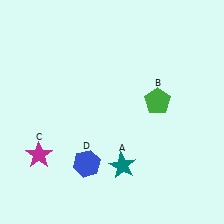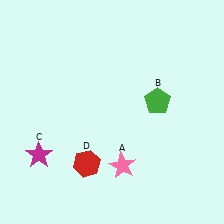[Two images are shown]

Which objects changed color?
A changed from teal to pink. D changed from blue to red.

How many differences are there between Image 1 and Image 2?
There are 2 differences between the two images.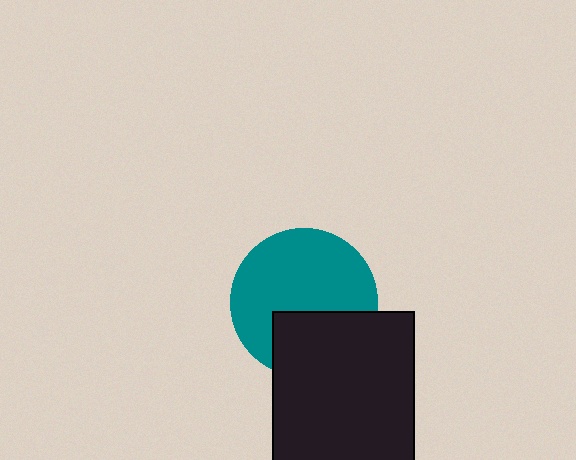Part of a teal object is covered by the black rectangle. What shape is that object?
It is a circle.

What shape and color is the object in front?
The object in front is a black rectangle.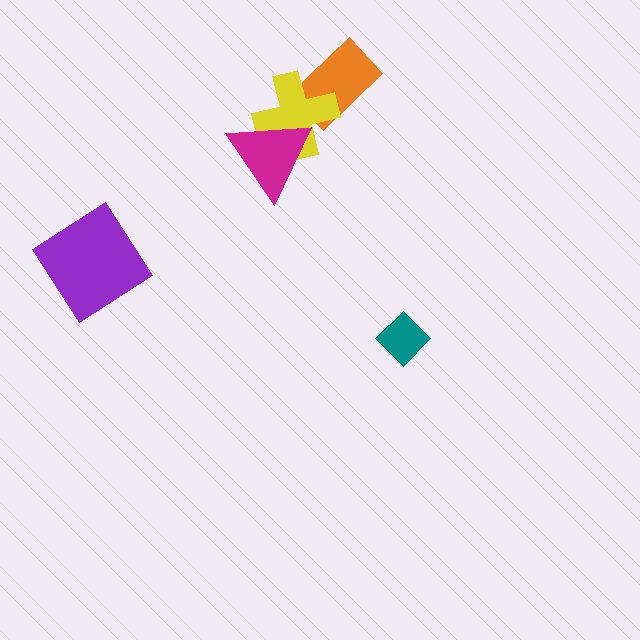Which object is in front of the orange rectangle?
The yellow cross is in front of the orange rectangle.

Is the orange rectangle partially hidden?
Yes, it is partially covered by another shape.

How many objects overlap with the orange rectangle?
1 object overlaps with the orange rectangle.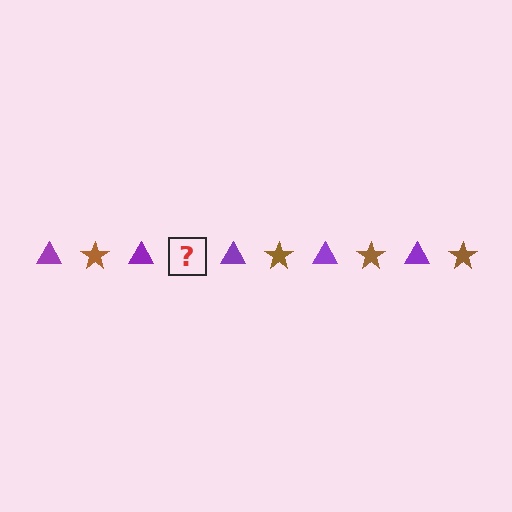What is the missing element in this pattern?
The missing element is a brown star.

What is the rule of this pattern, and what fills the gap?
The rule is that the pattern alternates between purple triangle and brown star. The gap should be filled with a brown star.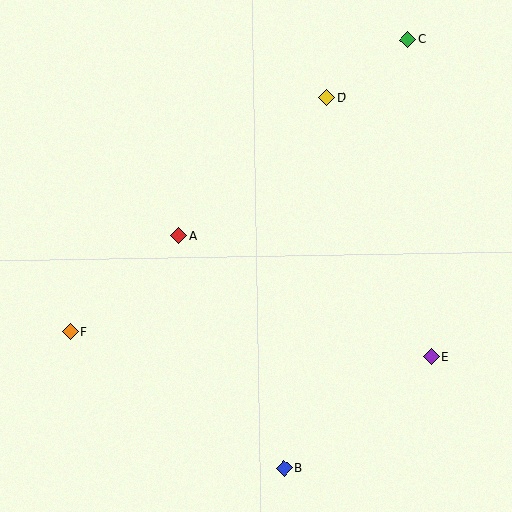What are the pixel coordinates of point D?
Point D is at (327, 97).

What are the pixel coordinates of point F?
Point F is at (70, 332).